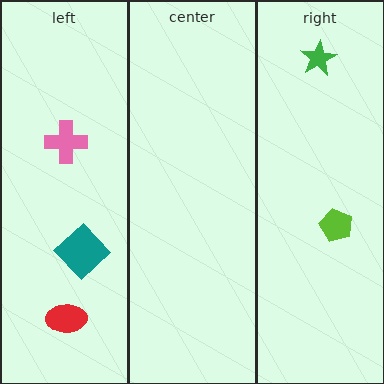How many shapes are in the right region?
2.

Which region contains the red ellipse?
The left region.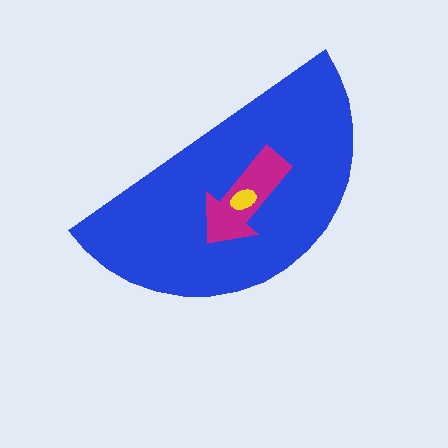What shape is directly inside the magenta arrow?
The yellow ellipse.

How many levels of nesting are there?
3.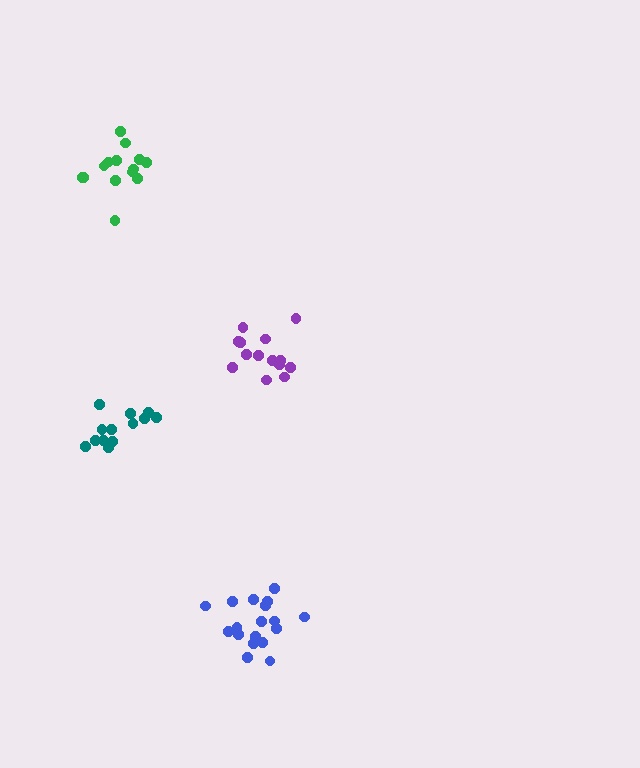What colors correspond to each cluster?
The clusters are colored: purple, blue, green, teal.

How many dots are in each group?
Group 1: 14 dots, Group 2: 18 dots, Group 3: 14 dots, Group 4: 13 dots (59 total).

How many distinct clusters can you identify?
There are 4 distinct clusters.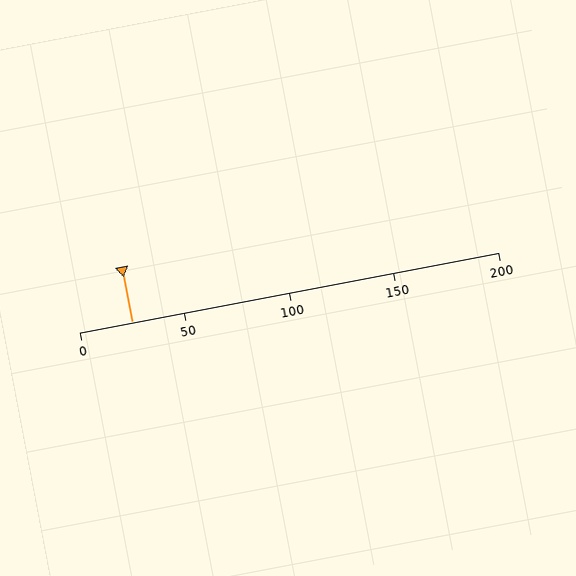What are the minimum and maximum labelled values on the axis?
The axis runs from 0 to 200.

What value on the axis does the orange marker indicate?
The marker indicates approximately 25.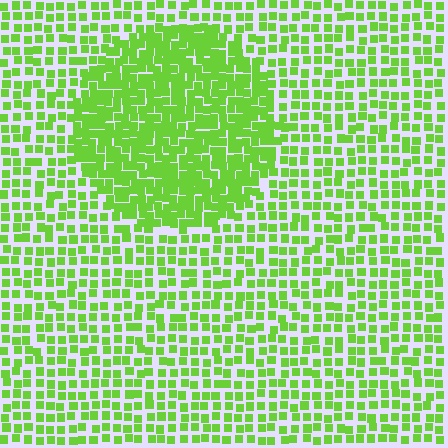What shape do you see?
I see a circle.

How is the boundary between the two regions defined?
The boundary is defined by a change in element density (approximately 1.9x ratio). All elements are the same color, size, and shape.